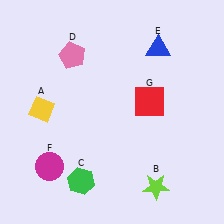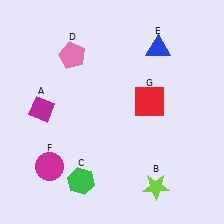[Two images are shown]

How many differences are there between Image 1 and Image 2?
There is 1 difference between the two images.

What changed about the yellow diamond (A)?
In Image 1, A is yellow. In Image 2, it changed to magenta.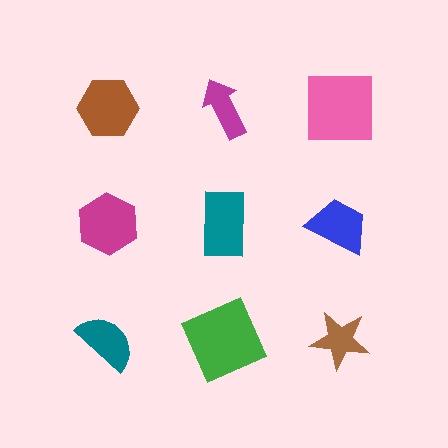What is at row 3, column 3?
A brown star.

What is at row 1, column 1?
A brown hexagon.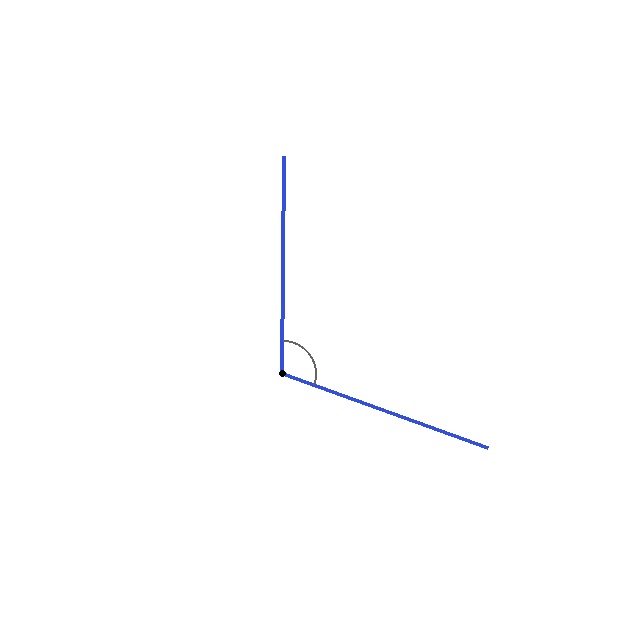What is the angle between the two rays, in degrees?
Approximately 109 degrees.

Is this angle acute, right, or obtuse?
It is obtuse.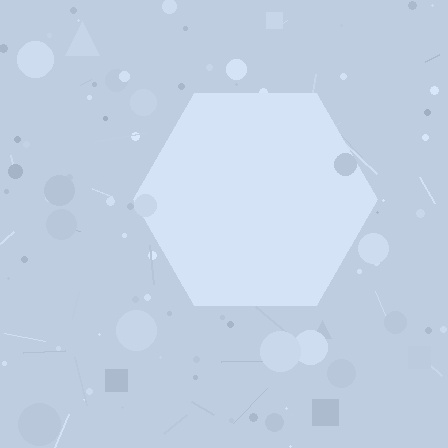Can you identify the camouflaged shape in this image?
The camouflaged shape is a hexagon.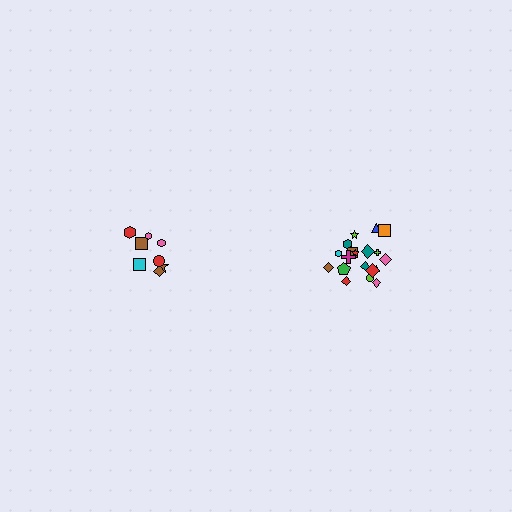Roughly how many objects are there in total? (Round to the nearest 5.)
Roughly 30 objects in total.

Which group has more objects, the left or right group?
The right group.